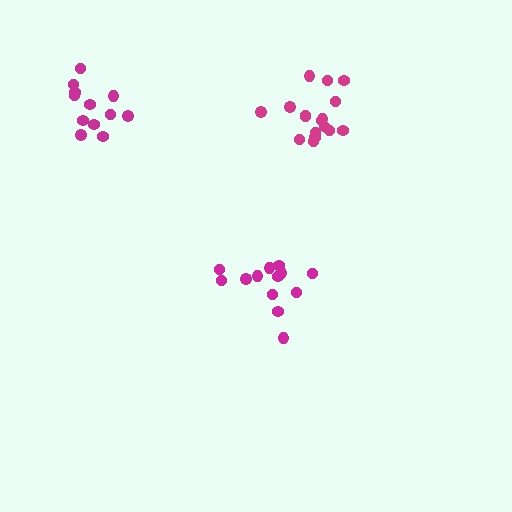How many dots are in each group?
Group 1: 17 dots, Group 2: 12 dots, Group 3: 13 dots (42 total).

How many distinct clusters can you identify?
There are 3 distinct clusters.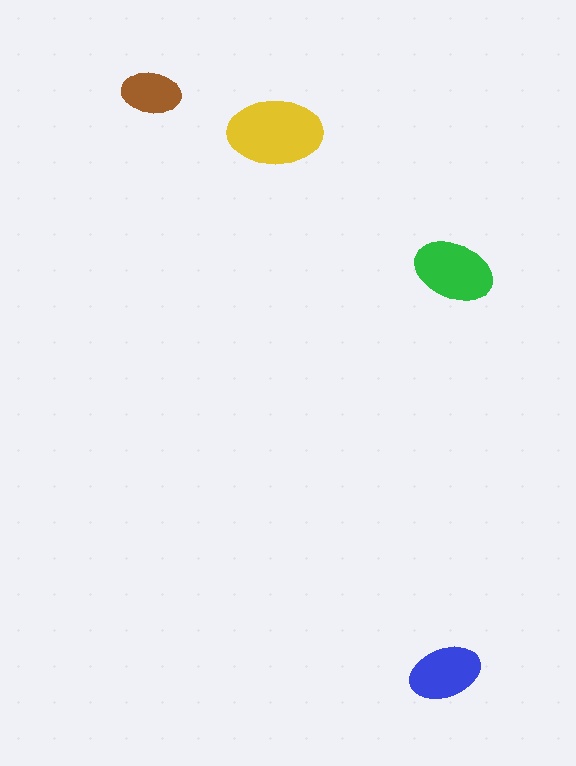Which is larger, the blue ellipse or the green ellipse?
The green one.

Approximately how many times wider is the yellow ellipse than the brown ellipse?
About 1.5 times wider.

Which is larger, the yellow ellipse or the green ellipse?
The yellow one.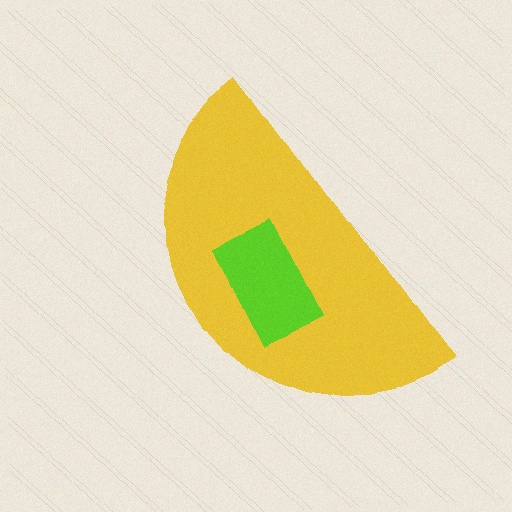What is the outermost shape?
The yellow semicircle.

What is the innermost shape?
The lime rectangle.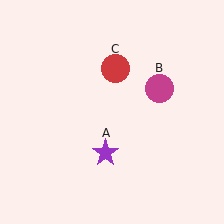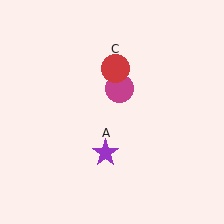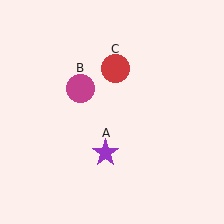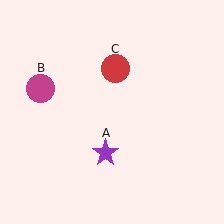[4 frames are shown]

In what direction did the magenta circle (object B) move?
The magenta circle (object B) moved left.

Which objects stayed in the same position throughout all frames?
Purple star (object A) and red circle (object C) remained stationary.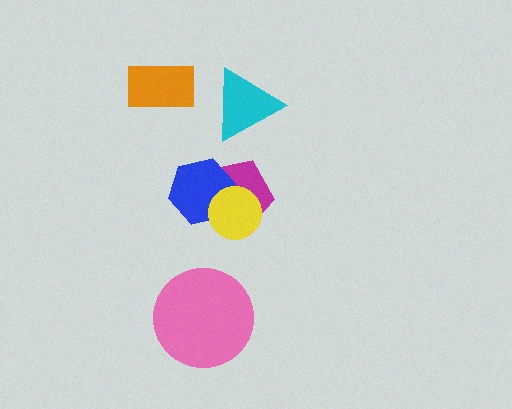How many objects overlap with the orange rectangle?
0 objects overlap with the orange rectangle.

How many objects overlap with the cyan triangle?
0 objects overlap with the cyan triangle.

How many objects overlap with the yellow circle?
2 objects overlap with the yellow circle.